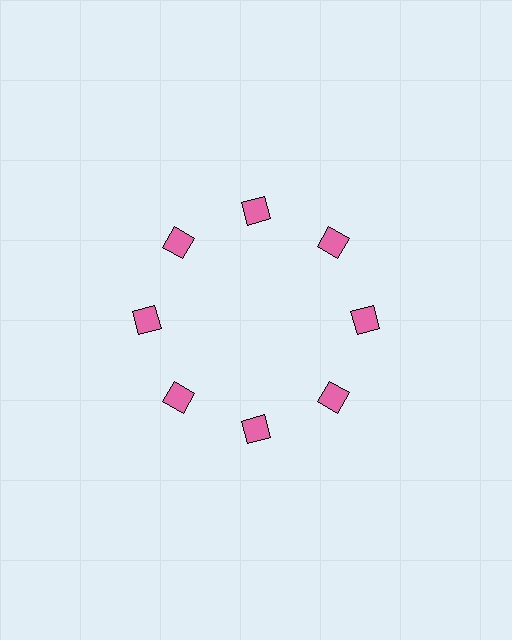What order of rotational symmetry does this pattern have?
This pattern has 8-fold rotational symmetry.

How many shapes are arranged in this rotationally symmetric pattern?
There are 8 shapes, arranged in 8 groups of 1.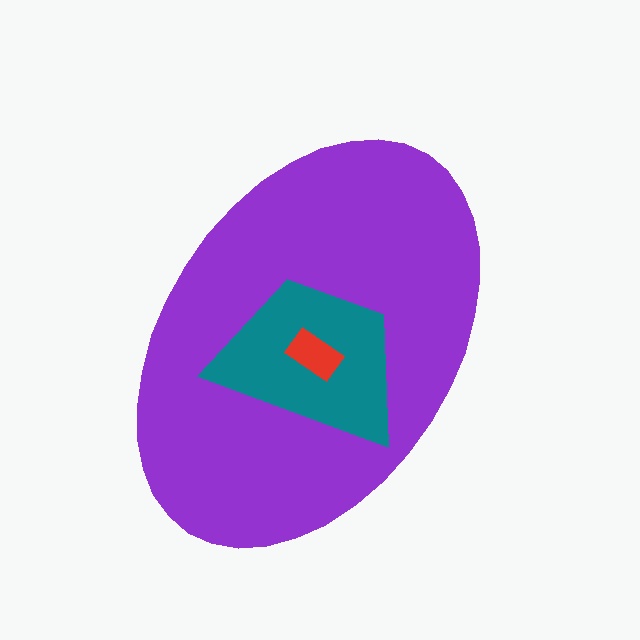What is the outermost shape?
The purple ellipse.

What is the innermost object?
The red rectangle.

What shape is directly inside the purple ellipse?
The teal trapezoid.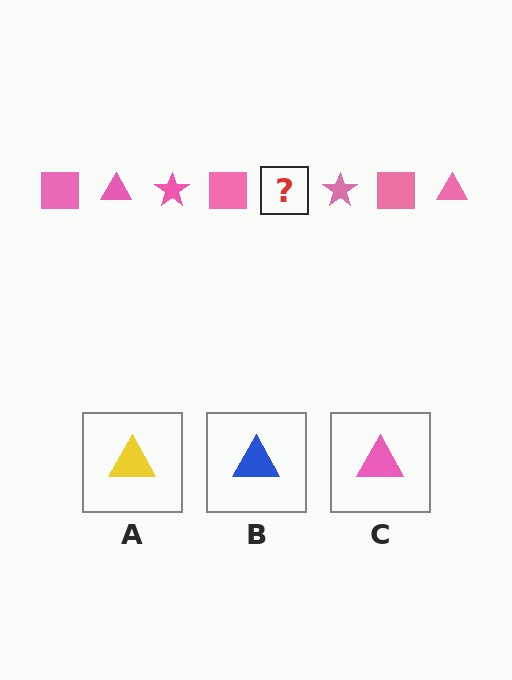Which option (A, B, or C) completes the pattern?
C.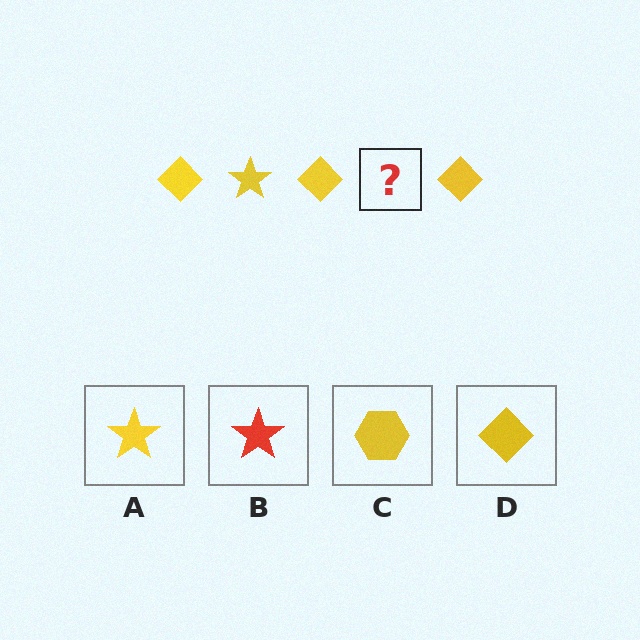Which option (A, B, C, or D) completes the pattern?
A.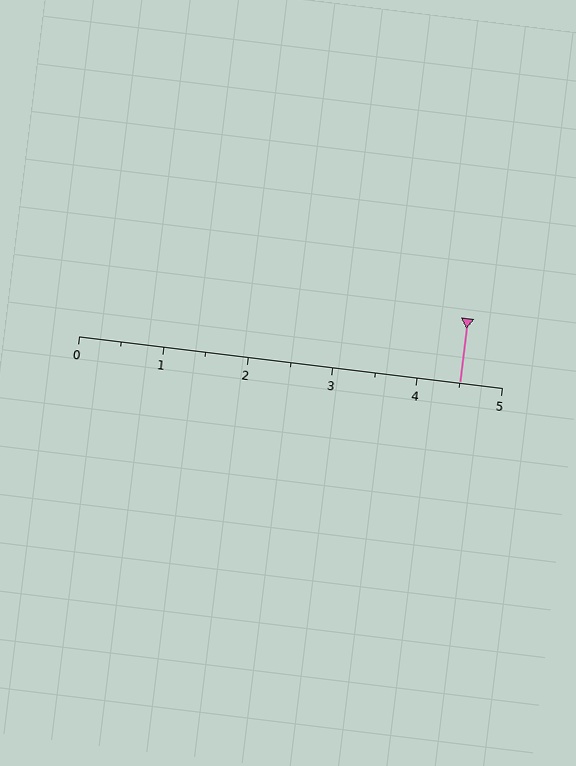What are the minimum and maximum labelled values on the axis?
The axis runs from 0 to 5.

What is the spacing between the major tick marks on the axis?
The major ticks are spaced 1 apart.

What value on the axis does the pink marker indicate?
The marker indicates approximately 4.5.